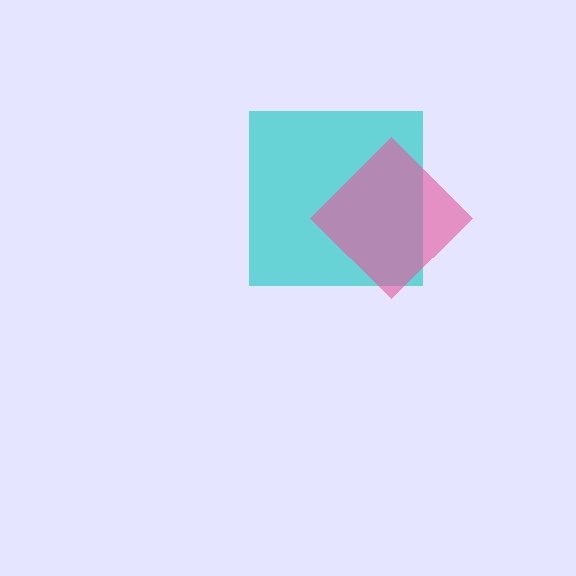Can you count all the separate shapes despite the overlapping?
Yes, there are 2 separate shapes.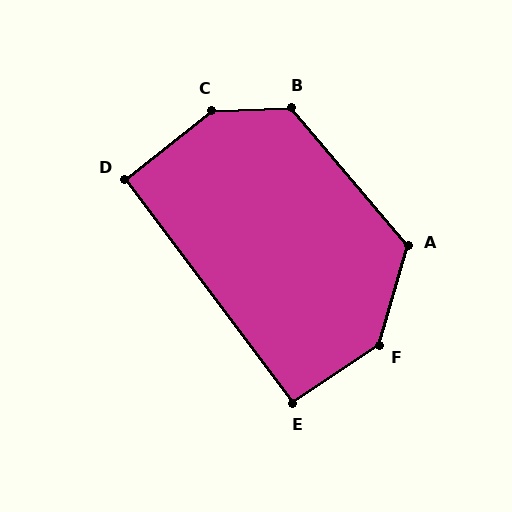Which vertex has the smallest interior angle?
D, at approximately 92 degrees.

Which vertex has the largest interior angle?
C, at approximately 143 degrees.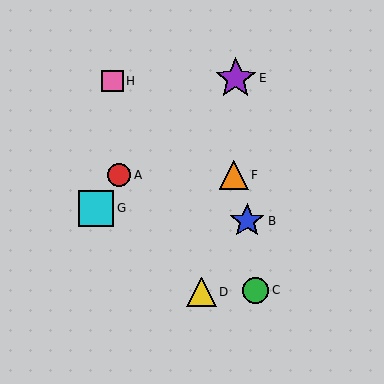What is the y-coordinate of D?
Object D is at y≈292.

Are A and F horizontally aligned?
Yes, both are at y≈175.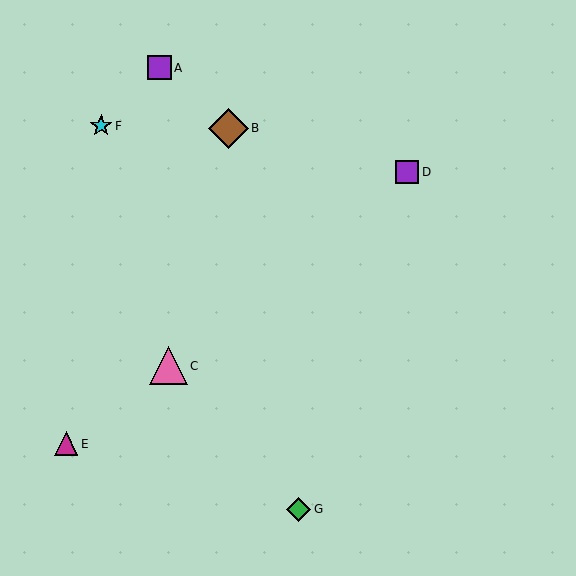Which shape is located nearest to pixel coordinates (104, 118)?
The cyan star (labeled F) at (101, 126) is nearest to that location.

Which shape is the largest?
The brown diamond (labeled B) is the largest.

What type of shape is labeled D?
Shape D is a purple square.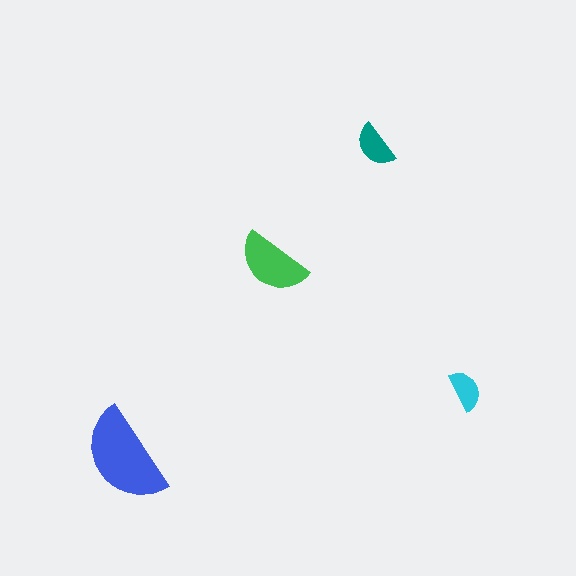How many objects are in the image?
There are 4 objects in the image.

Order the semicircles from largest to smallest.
the blue one, the green one, the teal one, the cyan one.